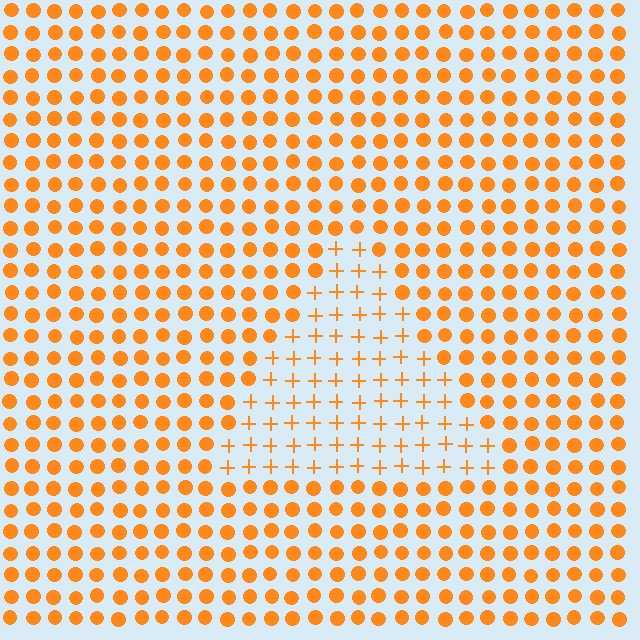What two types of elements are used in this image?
The image uses plus signs inside the triangle region and circles outside it.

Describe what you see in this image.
The image is filled with small orange elements arranged in a uniform grid. A triangle-shaped region contains plus signs, while the surrounding area contains circles. The boundary is defined purely by the change in element shape.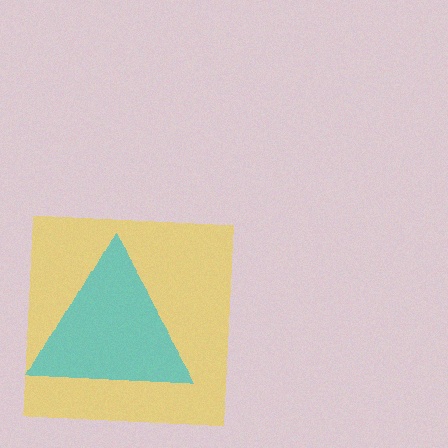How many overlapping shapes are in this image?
There are 2 overlapping shapes in the image.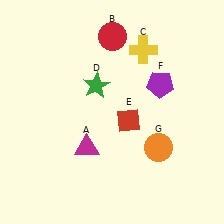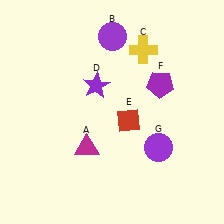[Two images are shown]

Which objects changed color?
B changed from red to purple. D changed from green to purple. G changed from orange to purple.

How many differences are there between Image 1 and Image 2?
There are 3 differences between the two images.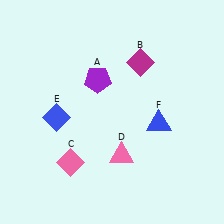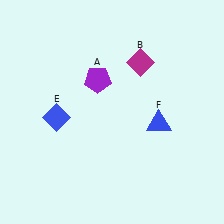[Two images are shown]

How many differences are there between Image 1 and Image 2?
There are 2 differences between the two images.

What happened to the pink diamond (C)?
The pink diamond (C) was removed in Image 2. It was in the bottom-left area of Image 1.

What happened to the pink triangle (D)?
The pink triangle (D) was removed in Image 2. It was in the bottom-right area of Image 1.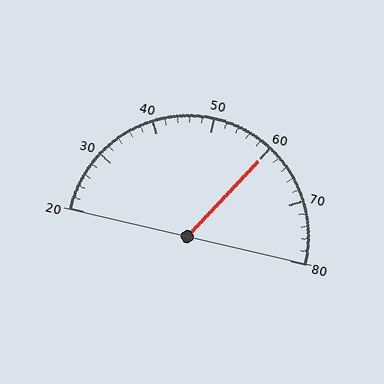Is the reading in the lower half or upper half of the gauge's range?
The reading is in the upper half of the range (20 to 80).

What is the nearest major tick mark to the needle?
The nearest major tick mark is 60.